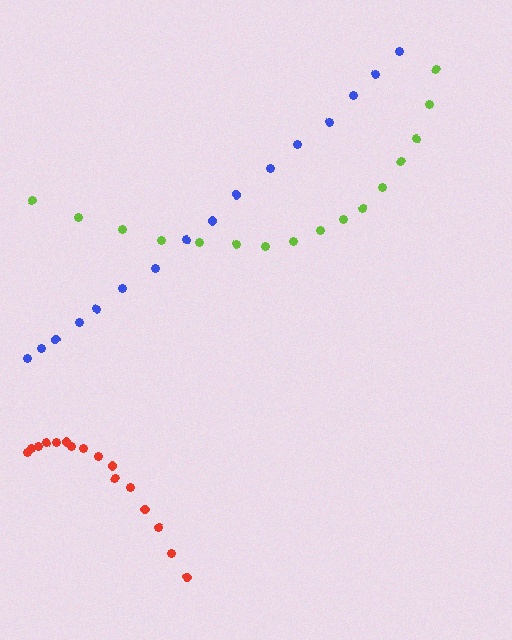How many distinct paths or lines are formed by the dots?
There are 3 distinct paths.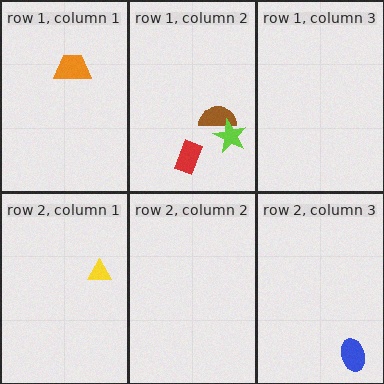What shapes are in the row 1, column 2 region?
The brown semicircle, the lime star, the red rectangle.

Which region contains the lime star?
The row 1, column 2 region.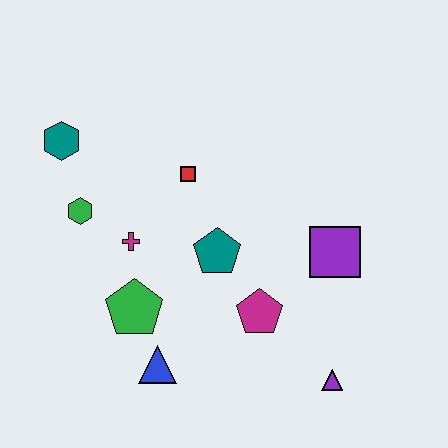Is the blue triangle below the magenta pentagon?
Yes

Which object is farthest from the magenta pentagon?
The teal hexagon is farthest from the magenta pentagon.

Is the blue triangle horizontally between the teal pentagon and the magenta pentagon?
No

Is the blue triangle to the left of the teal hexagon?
No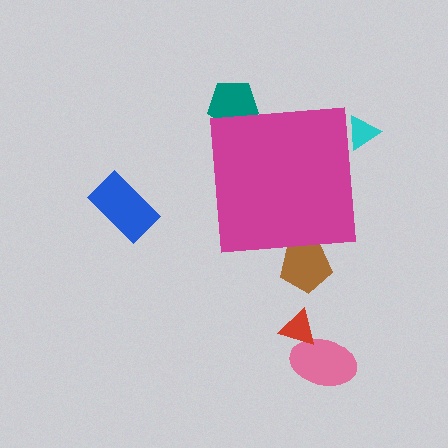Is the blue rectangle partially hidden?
No, the blue rectangle is fully visible.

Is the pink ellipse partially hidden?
No, the pink ellipse is fully visible.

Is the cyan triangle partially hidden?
Yes, the cyan triangle is partially hidden behind the magenta square.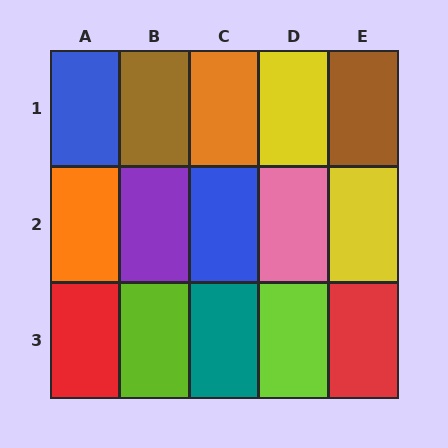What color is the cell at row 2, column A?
Orange.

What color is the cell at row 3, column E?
Red.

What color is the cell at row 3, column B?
Lime.